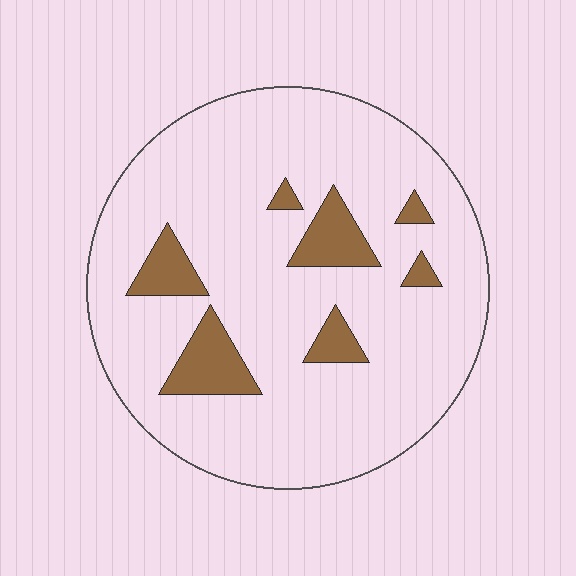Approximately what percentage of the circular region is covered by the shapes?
Approximately 15%.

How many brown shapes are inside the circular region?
7.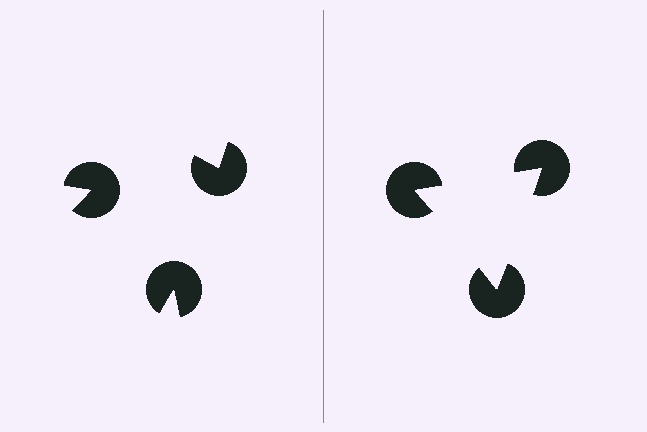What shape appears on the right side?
An illusory triangle.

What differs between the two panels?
The pac-man discs are positioned identically on both sides; only the wedge orientations differ. On the right they align to a triangle; on the left they are misaligned.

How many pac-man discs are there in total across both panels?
6 — 3 on each side.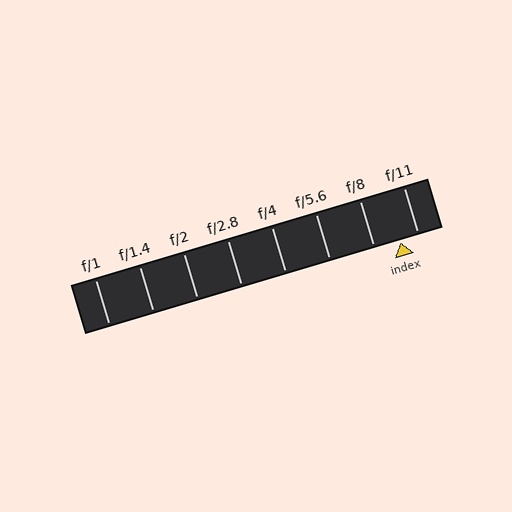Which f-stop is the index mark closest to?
The index mark is closest to f/11.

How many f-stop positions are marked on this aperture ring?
There are 8 f-stop positions marked.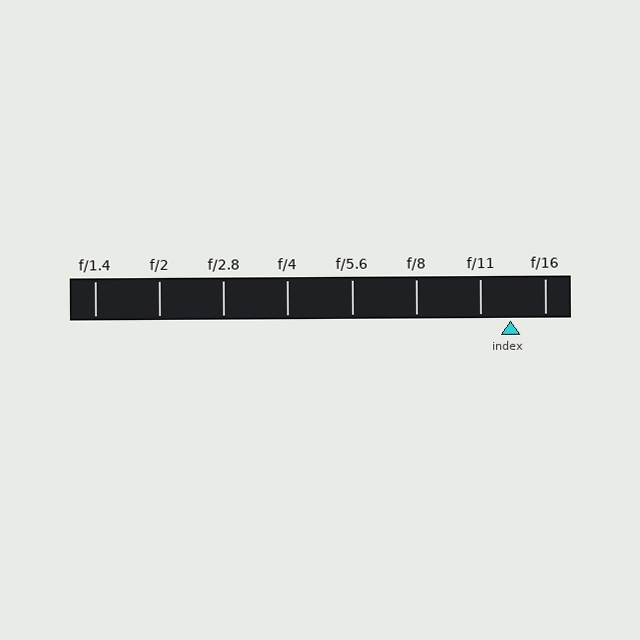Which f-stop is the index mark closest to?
The index mark is closest to f/11.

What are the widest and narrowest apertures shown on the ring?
The widest aperture shown is f/1.4 and the narrowest is f/16.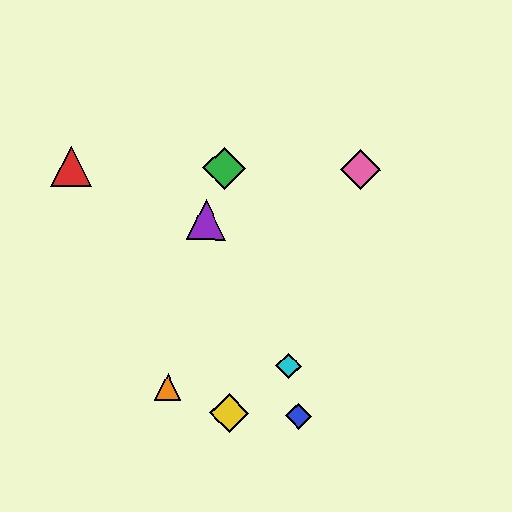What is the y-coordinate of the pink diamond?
The pink diamond is at y≈170.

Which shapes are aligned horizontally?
The red triangle, the green diamond, the pink diamond are aligned horizontally.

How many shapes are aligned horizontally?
3 shapes (the red triangle, the green diamond, the pink diamond) are aligned horizontally.